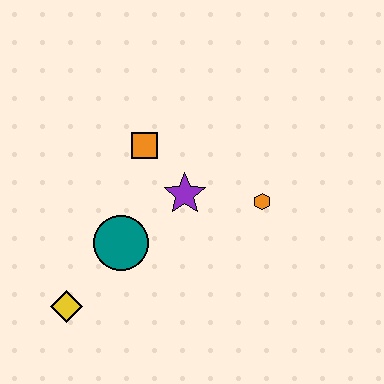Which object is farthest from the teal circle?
The orange hexagon is farthest from the teal circle.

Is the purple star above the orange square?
No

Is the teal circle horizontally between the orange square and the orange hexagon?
No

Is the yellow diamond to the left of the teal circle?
Yes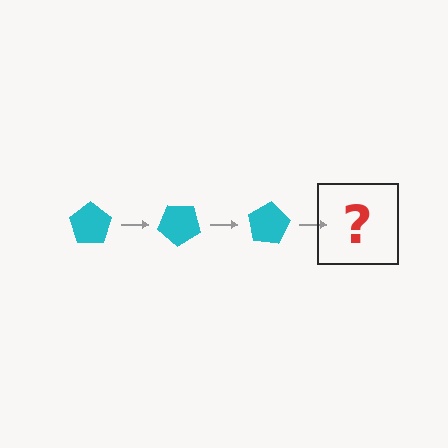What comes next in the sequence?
The next element should be a cyan pentagon rotated 120 degrees.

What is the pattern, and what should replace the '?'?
The pattern is that the pentagon rotates 40 degrees each step. The '?' should be a cyan pentagon rotated 120 degrees.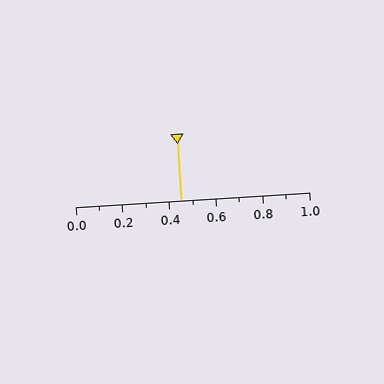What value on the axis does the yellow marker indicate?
The marker indicates approximately 0.45.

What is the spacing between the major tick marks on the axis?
The major ticks are spaced 0.2 apart.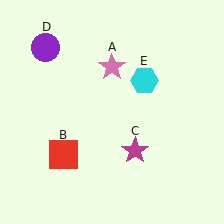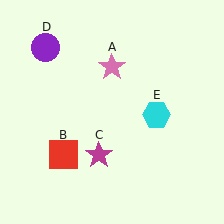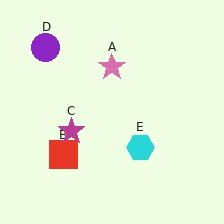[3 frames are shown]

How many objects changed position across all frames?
2 objects changed position: magenta star (object C), cyan hexagon (object E).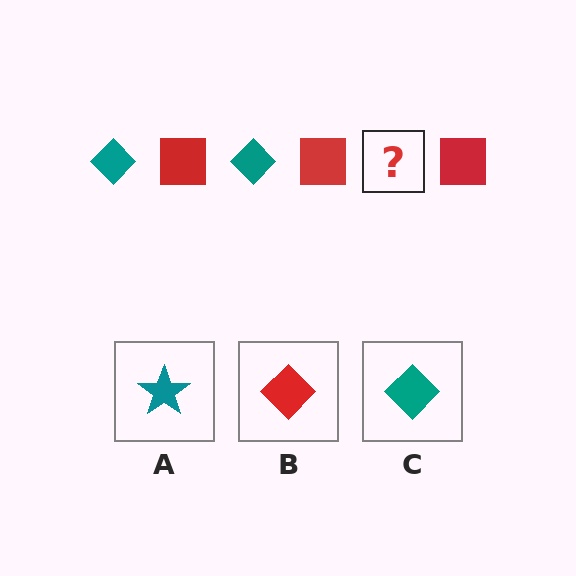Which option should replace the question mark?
Option C.